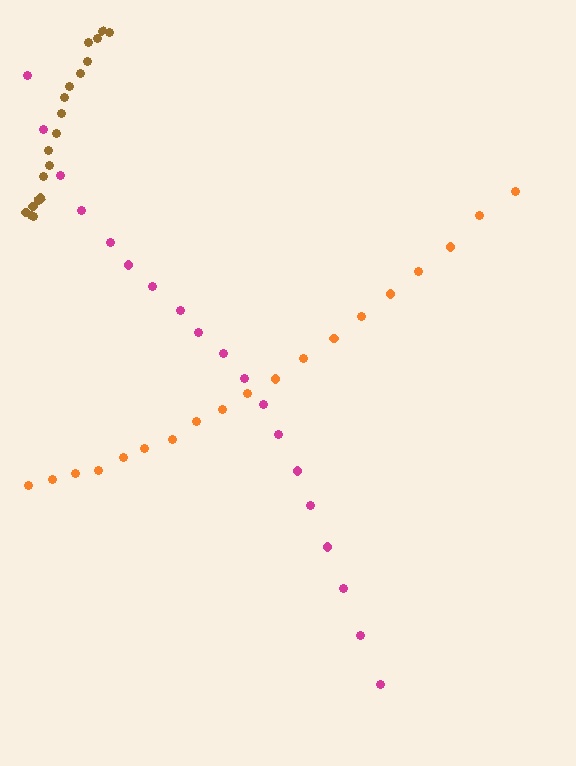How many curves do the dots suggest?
There are 3 distinct paths.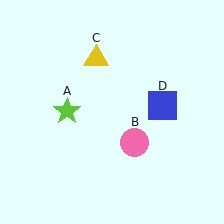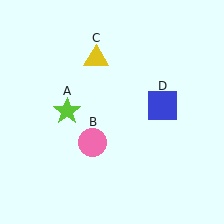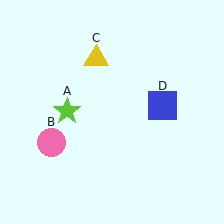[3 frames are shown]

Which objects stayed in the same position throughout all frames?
Lime star (object A) and yellow triangle (object C) and blue square (object D) remained stationary.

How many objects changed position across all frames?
1 object changed position: pink circle (object B).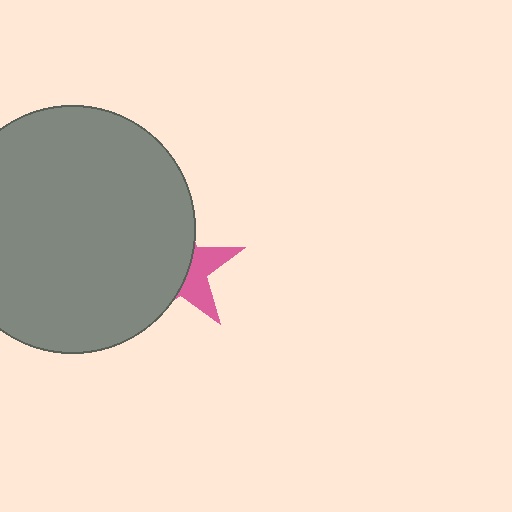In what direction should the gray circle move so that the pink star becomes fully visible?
The gray circle should move left. That is the shortest direction to clear the overlap and leave the pink star fully visible.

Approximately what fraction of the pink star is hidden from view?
Roughly 64% of the pink star is hidden behind the gray circle.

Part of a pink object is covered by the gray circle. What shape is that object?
It is a star.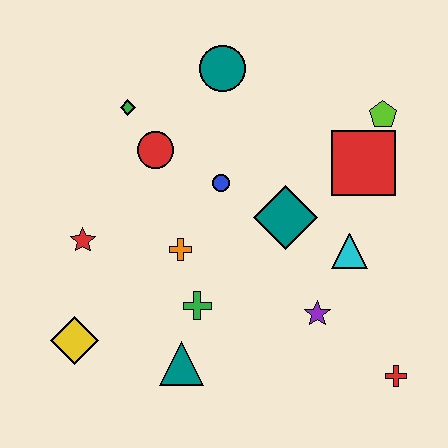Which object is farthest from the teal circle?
The red cross is farthest from the teal circle.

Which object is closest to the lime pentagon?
The red square is closest to the lime pentagon.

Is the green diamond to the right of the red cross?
No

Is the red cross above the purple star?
No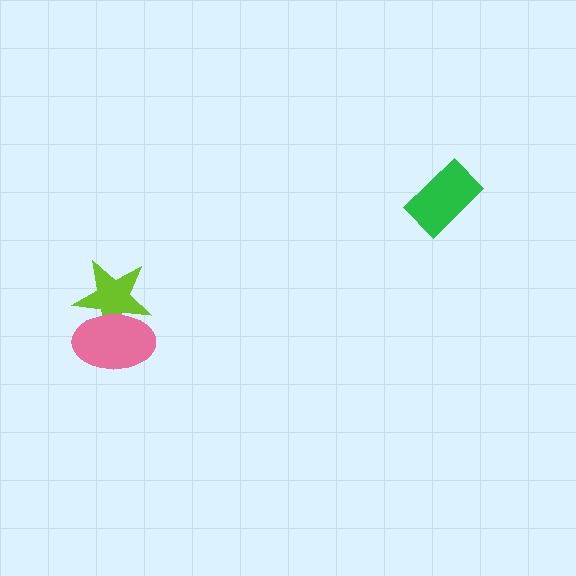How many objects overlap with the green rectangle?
0 objects overlap with the green rectangle.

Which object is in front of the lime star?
The pink ellipse is in front of the lime star.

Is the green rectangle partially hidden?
No, no other shape covers it.